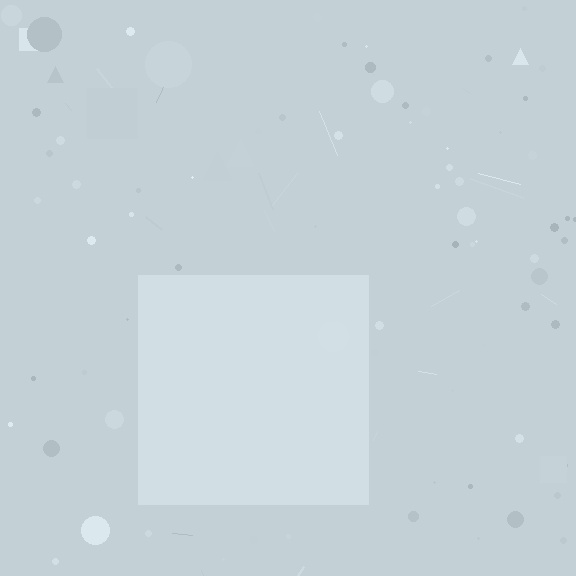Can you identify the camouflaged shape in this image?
The camouflaged shape is a square.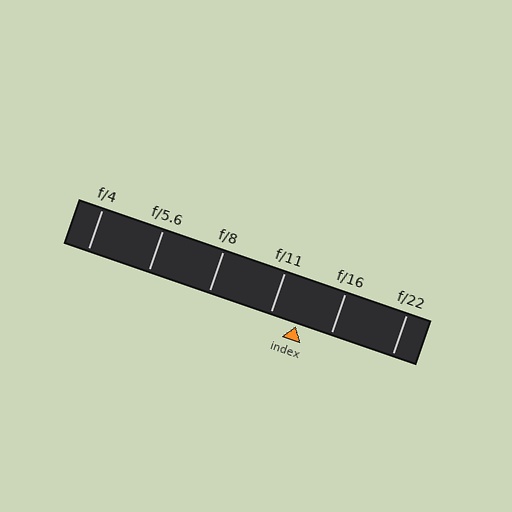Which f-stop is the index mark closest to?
The index mark is closest to f/11.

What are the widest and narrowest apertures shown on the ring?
The widest aperture shown is f/4 and the narrowest is f/22.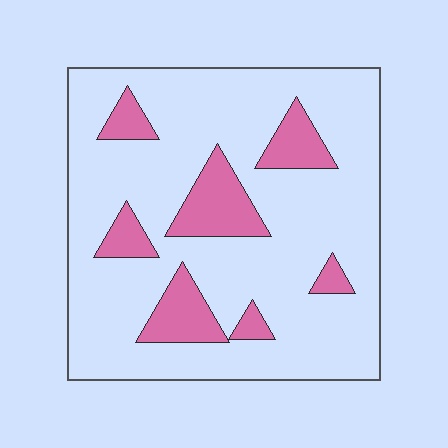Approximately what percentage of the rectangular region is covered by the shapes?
Approximately 20%.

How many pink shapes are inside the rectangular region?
7.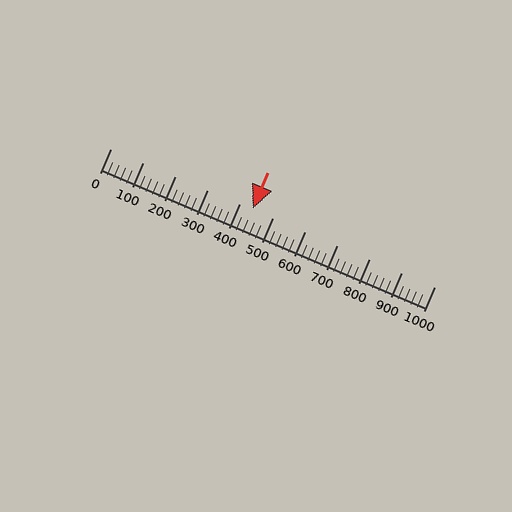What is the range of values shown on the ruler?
The ruler shows values from 0 to 1000.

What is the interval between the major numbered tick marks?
The major tick marks are spaced 100 units apart.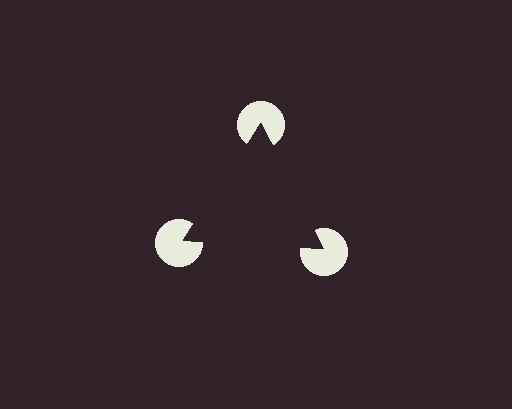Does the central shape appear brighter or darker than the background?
It typically appears slightly darker than the background, even though no actual brightness change is drawn.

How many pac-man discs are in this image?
There are 3 — one at each vertex of the illusory triangle.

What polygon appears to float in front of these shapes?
An illusory triangle — its edges are inferred from the aligned wedge cuts in the pac-man discs, not physically drawn.